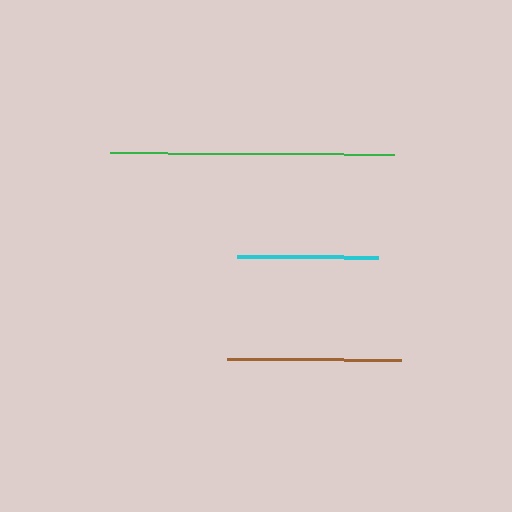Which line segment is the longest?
The green line is the longest at approximately 284 pixels.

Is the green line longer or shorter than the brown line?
The green line is longer than the brown line.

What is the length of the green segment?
The green segment is approximately 284 pixels long.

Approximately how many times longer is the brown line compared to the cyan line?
The brown line is approximately 1.2 times the length of the cyan line.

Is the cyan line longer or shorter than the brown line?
The brown line is longer than the cyan line.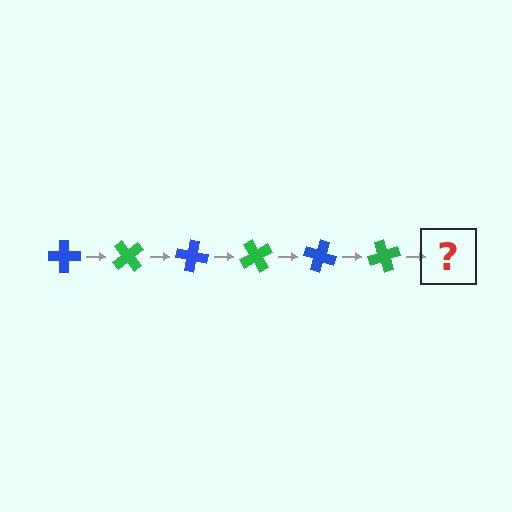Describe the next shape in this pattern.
It should be a blue cross, rotated 300 degrees from the start.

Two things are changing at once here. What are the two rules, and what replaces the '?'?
The two rules are that it rotates 50 degrees each step and the color cycles through blue and green. The '?' should be a blue cross, rotated 300 degrees from the start.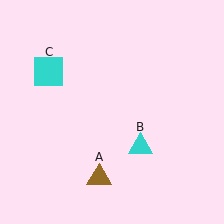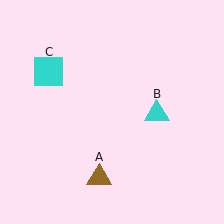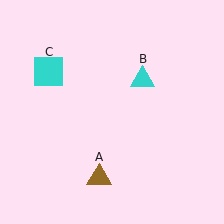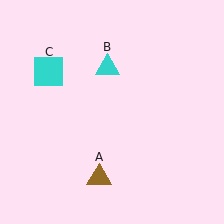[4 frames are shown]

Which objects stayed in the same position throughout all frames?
Brown triangle (object A) and cyan square (object C) remained stationary.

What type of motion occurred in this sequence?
The cyan triangle (object B) rotated counterclockwise around the center of the scene.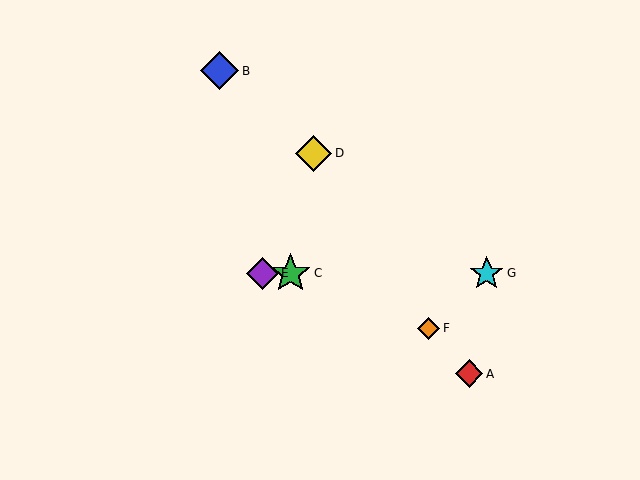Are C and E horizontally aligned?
Yes, both are at y≈273.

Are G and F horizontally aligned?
No, G is at y≈273 and F is at y≈328.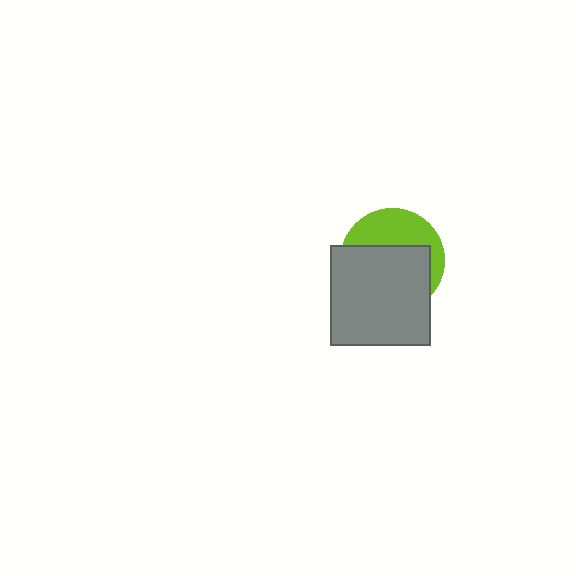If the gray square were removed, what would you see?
You would see the complete lime circle.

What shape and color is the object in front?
The object in front is a gray square.